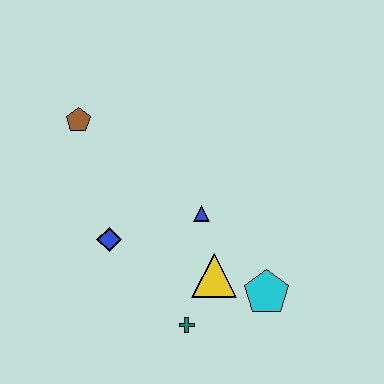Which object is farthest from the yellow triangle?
The brown pentagon is farthest from the yellow triangle.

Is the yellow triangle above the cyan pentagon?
Yes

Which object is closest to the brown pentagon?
The blue diamond is closest to the brown pentagon.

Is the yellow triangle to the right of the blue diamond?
Yes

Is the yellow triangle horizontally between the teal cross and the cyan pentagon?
Yes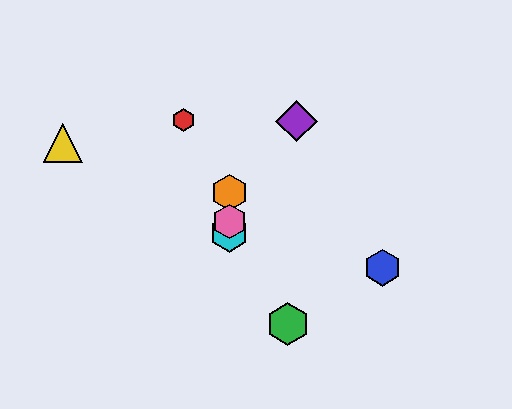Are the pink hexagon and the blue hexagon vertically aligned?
No, the pink hexagon is at x≈229 and the blue hexagon is at x≈383.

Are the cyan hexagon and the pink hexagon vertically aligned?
Yes, both are at x≈229.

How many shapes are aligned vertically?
3 shapes (the orange hexagon, the cyan hexagon, the pink hexagon) are aligned vertically.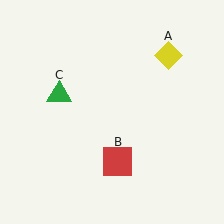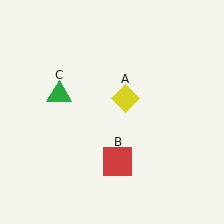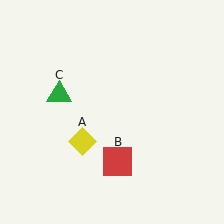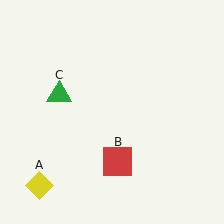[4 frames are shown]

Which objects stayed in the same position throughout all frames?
Red square (object B) and green triangle (object C) remained stationary.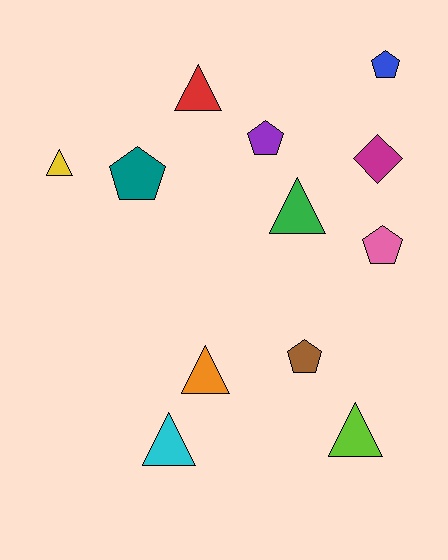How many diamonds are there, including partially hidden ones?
There is 1 diamond.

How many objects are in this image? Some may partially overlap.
There are 12 objects.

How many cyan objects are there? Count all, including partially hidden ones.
There is 1 cyan object.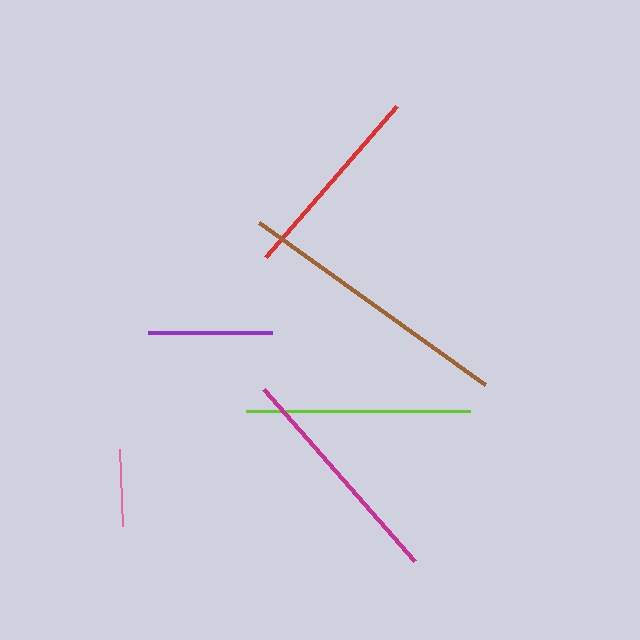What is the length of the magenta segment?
The magenta segment is approximately 229 pixels long.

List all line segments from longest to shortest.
From longest to shortest: brown, magenta, lime, red, purple, pink.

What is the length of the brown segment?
The brown segment is approximately 278 pixels long.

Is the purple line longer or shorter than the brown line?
The brown line is longer than the purple line.